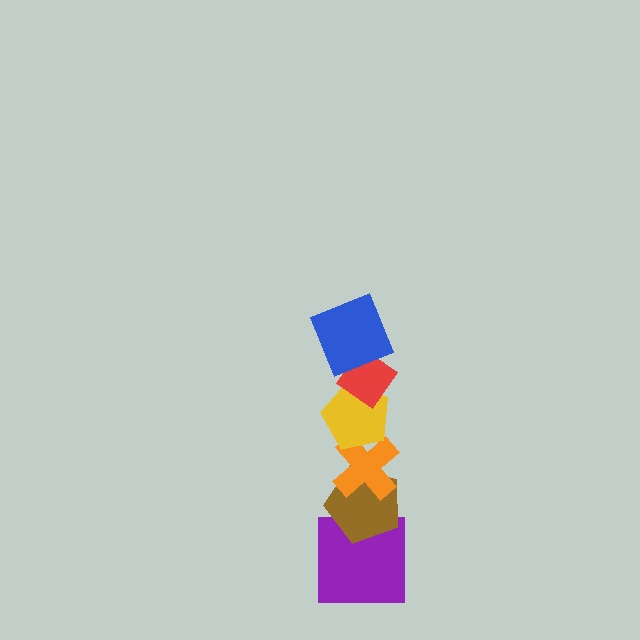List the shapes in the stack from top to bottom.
From top to bottom: the blue square, the red diamond, the yellow pentagon, the orange cross, the brown pentagon, the purple square.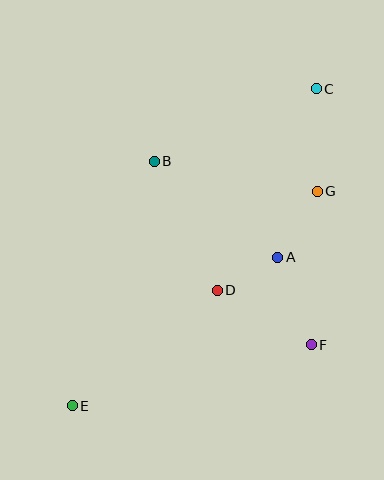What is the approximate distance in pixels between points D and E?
The distance between D and E is approximately 186 pixels.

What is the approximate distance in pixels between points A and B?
The distance between A and B is approximately 156 pixels.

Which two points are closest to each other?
Points A and D are closest to each other.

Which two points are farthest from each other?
Points C and E are farthest from each other.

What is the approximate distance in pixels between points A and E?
The distance between A and E is approximately 253 pixels.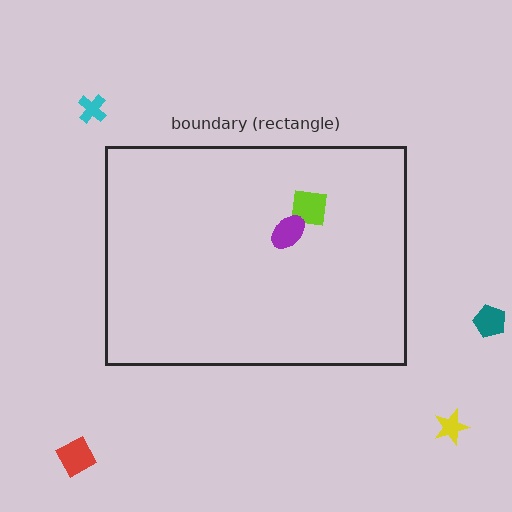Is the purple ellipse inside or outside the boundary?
Inside.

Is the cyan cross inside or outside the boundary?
Outside.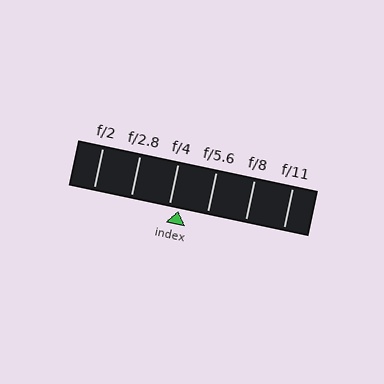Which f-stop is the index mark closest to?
The index mark is closest to f/4.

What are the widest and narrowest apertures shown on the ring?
The widest aperture shown is f/2 and the narrowest is f/11.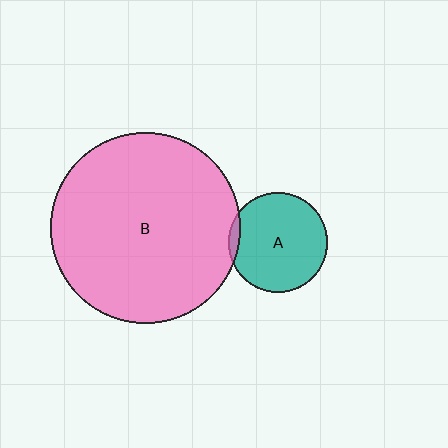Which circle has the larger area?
Circle B (pink).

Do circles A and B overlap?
Yes.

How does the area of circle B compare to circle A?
Approximately 3.7 times.